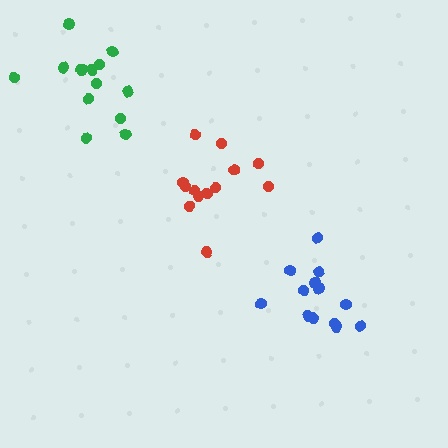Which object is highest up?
The green cluster is topmost.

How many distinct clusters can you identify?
There are 3 distinct clusters.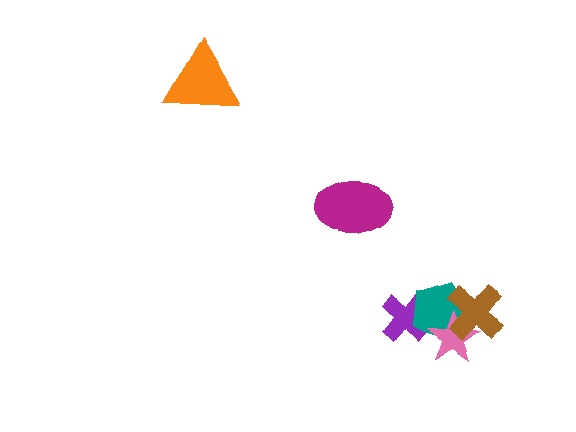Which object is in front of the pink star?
The brown cross is in front of the pink star.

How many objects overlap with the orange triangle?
0 objects overlap with the orange triangle.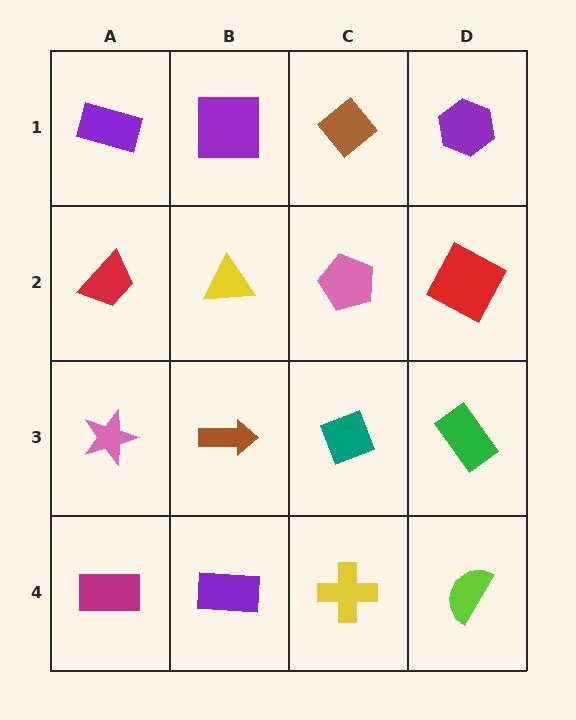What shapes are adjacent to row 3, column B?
A yellow triangle (row 2, column B), a purple rectangle (row 4, column B), a pink star (row 3, column A), a teal diamond (row 3, column C).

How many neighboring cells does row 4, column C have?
3.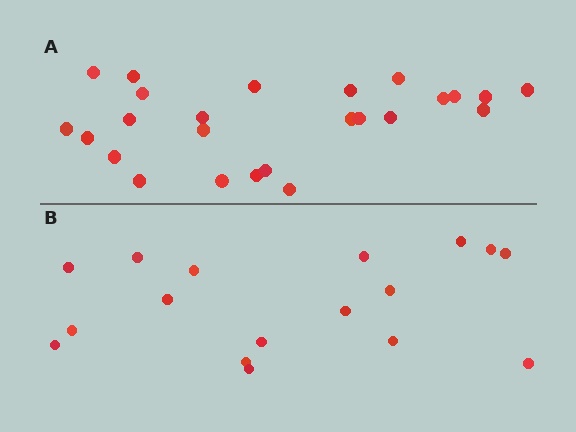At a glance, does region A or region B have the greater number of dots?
Region A (the top region) has more dots.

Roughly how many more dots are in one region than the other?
Region A has roughly 8 or so more dots than region B.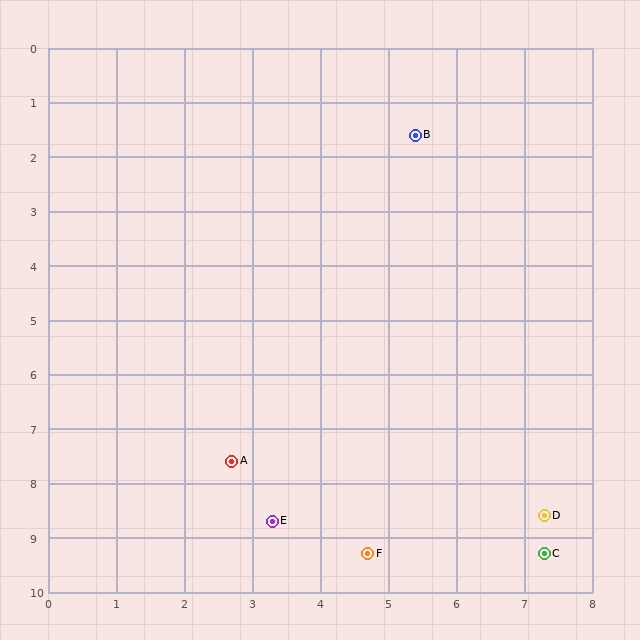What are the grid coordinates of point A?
Point A is at approximately (2.7, 7.6).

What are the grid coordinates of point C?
Point C is at approximately (7.3, 9.3).